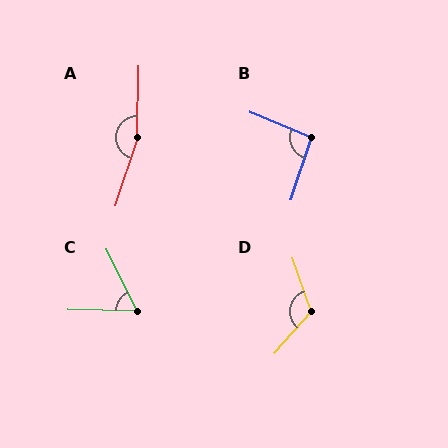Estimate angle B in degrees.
Approximately 94 degrees.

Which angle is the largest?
A, at approximately 163 degrees.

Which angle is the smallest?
C, at approximately 62 degrees.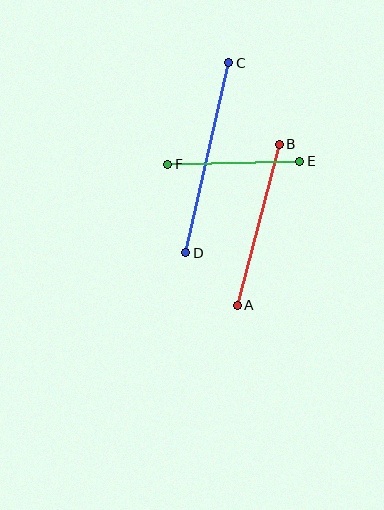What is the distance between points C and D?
The distance is approximately 195 pixels.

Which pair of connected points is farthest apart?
Points C and D are farthest apart.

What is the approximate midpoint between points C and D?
The midpoint is at approximately (207, 158) pixels.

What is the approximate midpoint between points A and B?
The midpoint is at approximately (258, 225) pixels.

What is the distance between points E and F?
The distance is approximately 132 pixels.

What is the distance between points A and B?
The distance is approximately 166 pixels.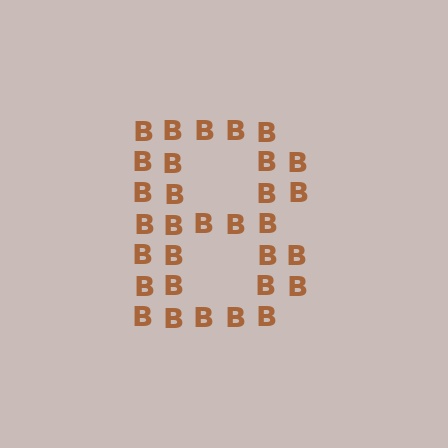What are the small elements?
The small elements are letter B's.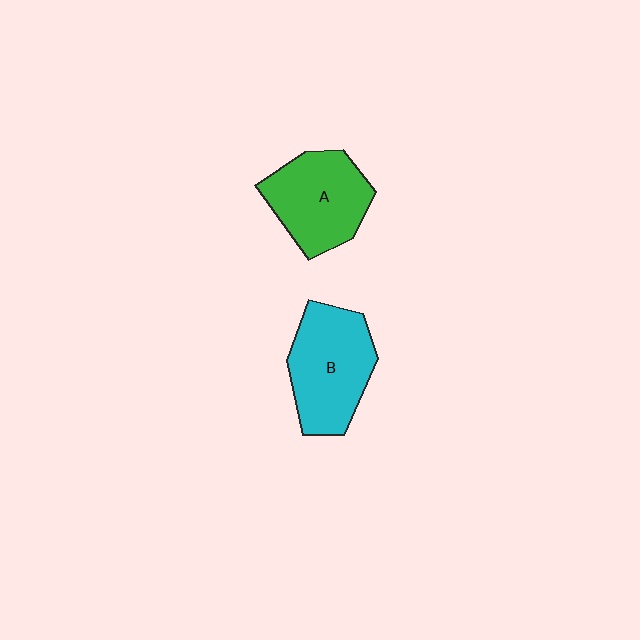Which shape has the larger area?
Shape B (cyan).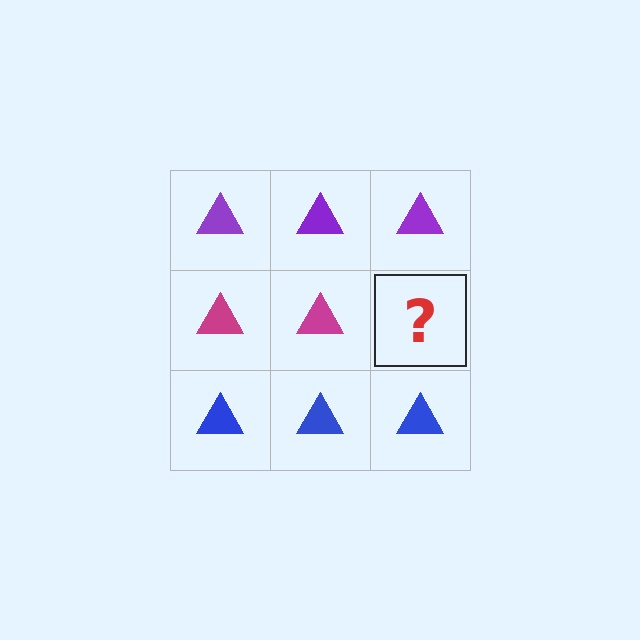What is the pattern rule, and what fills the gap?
The rule is that each row has a consistent color. The gap should be filled with a magenta triangle.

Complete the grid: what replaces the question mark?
The question mark should be replaced with a magenta triangle.